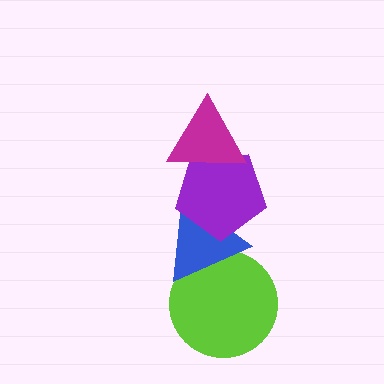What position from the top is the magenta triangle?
The magenta triangle is 1st from the top.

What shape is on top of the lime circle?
The blue triangle is on top of the lime circle.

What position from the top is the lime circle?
The lime circle is 4th from the top.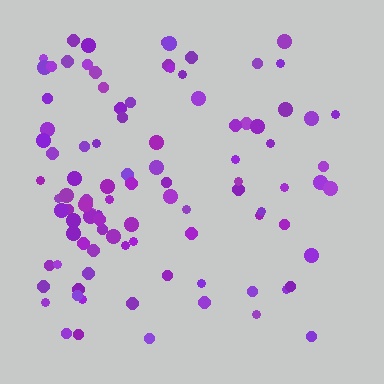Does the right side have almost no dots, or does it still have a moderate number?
Still a moderate number, just noticeably fewer than the left.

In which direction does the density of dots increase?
From right to left, with the left side densest.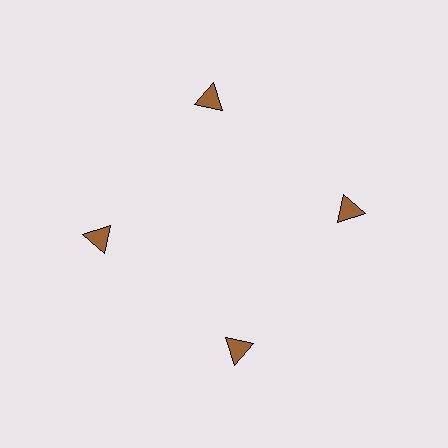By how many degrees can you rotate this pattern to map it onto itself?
The pattern maps onto itself every 90 degrees of rotation.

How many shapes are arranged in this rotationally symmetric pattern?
There are 4 shapes, arranged in 4 groups of 1.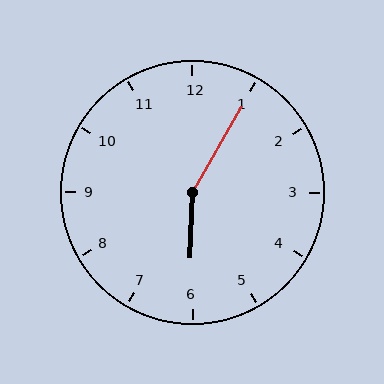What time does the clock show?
6:05.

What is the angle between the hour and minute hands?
Approximately 152 degrees.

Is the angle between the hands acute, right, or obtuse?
It is obtuse.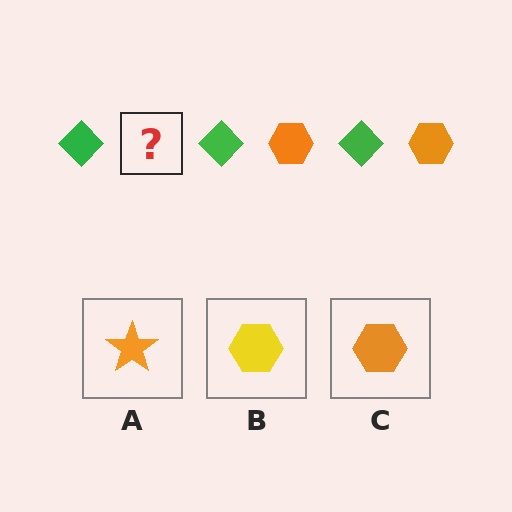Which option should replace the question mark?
Option C.